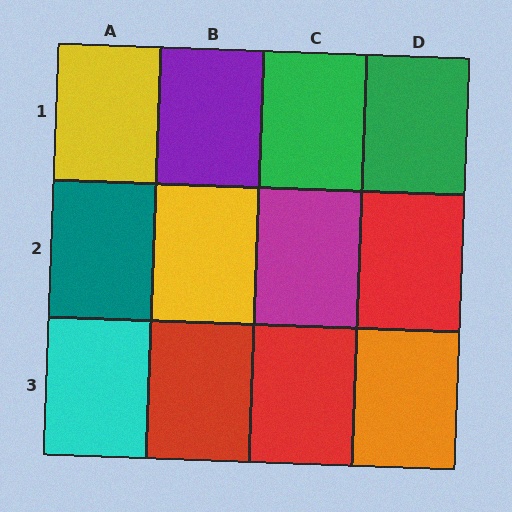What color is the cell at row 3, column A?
Cyan.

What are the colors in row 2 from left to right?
Teal, yellow, magenta, red.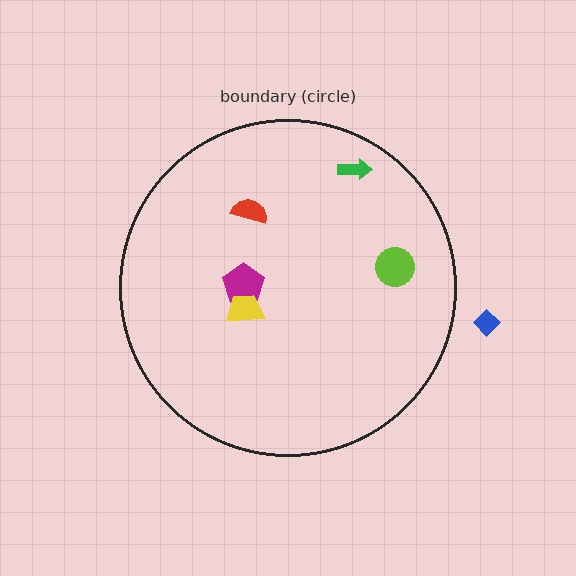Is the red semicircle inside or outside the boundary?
Inside.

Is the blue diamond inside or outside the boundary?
Outside.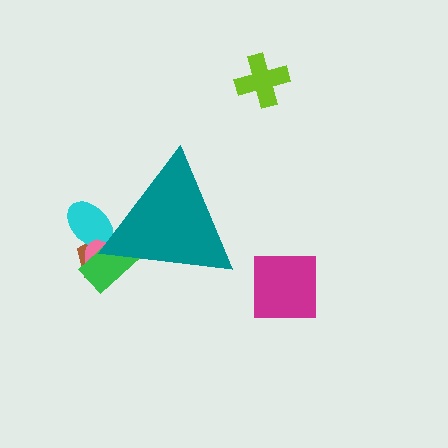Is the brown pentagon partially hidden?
Yes, the brown pentagon is partially hidden behind the teal triangle.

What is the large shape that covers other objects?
A teal triangle.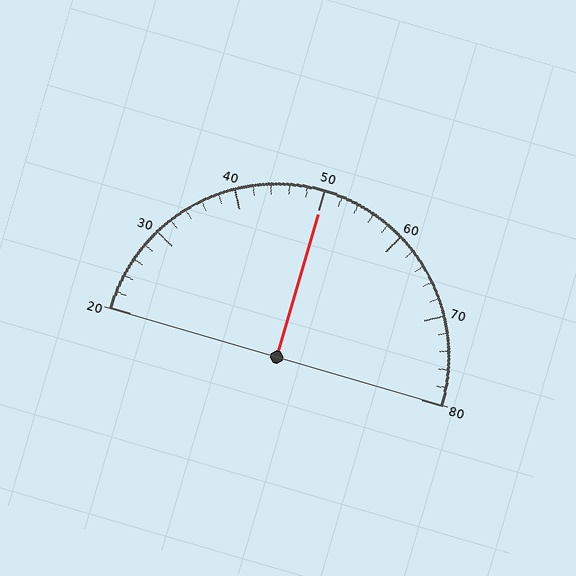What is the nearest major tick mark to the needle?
The nearest major tick mark is 50.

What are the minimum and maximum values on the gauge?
The gauge ranges from 20 to 80.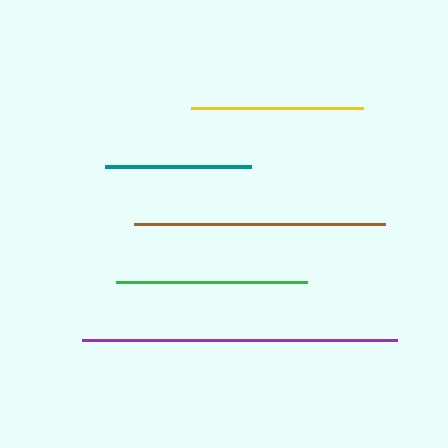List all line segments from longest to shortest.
From longest to shortest: purple, brown, green, yellow, teal.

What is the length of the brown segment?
The brown segment is approximately 251 pixels long.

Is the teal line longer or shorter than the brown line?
The brown line is longer than the teal line.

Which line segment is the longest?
The purple line is the longest at approximately 315 pixels.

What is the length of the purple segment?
The purple segment is approximately 315 pixels long.